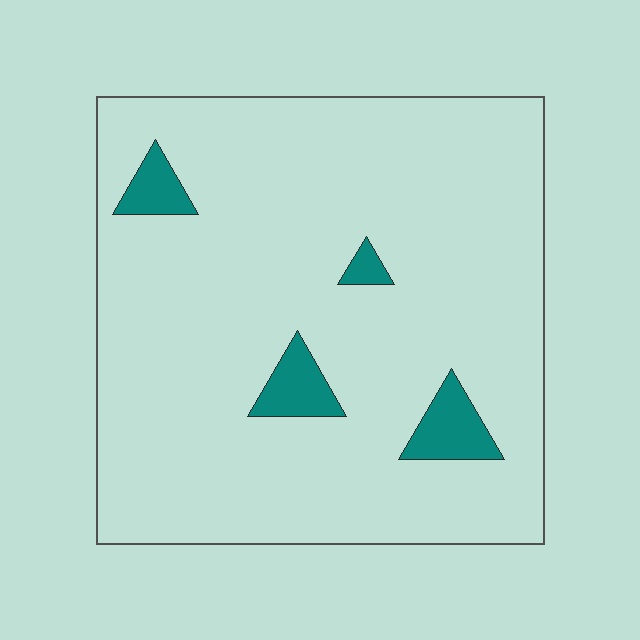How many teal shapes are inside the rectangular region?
4.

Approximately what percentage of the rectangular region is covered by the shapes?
Approximately 5%.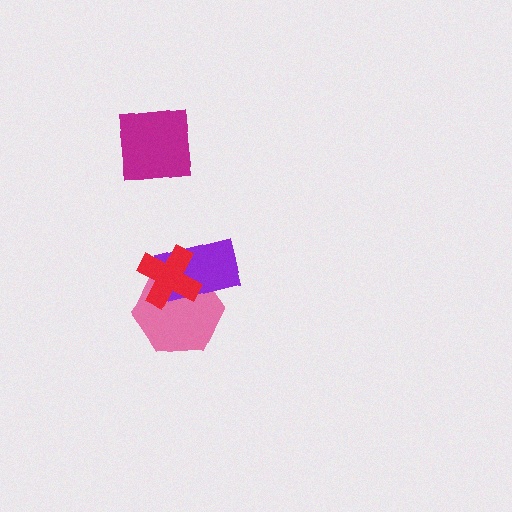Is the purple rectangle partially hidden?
Yes, it is partially covered by another shape.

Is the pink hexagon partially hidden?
Yes, it is partially covered by another shape.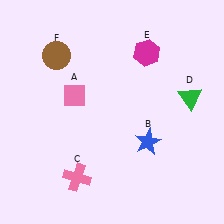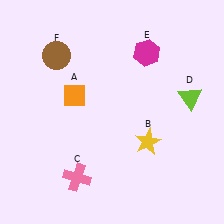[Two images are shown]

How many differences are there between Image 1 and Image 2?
There are 3 differences between the two images.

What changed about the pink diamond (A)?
In Image 1, A is pink. In Image 2, it changed to orange.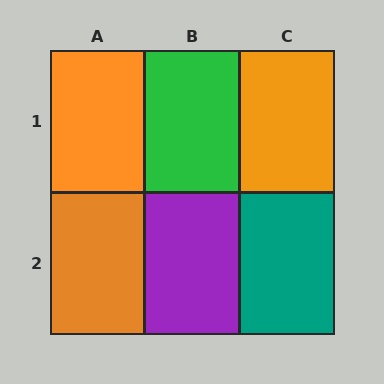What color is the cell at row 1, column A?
Orange.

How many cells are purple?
1 cell is purple.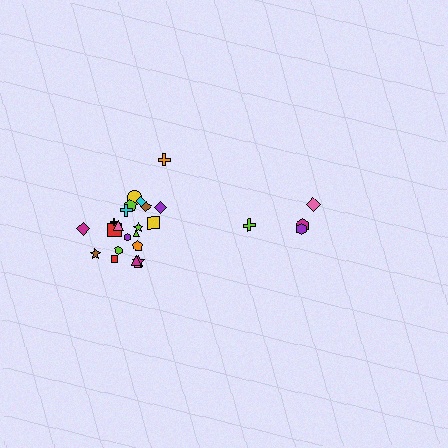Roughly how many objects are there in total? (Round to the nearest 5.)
Roughly 25 objects in total.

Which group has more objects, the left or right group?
The left group.